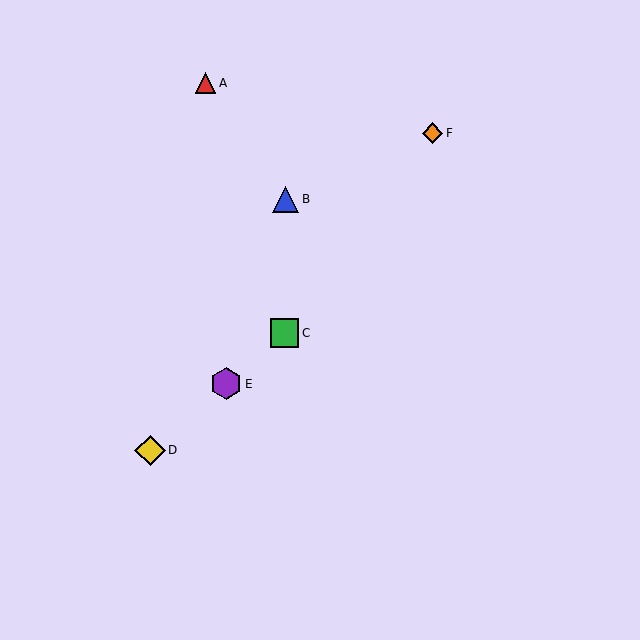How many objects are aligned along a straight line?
3 objects (C, D, E) are aligned along a straight line.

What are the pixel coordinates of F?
Object F is at (433, 133).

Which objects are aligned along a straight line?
Objects C, D, E are aligned along a straight line.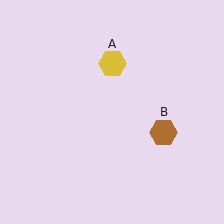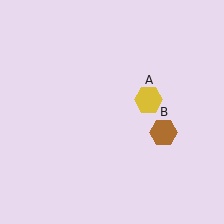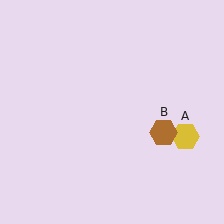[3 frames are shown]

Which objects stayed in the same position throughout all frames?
Brown hexagon (object B) remained stationary.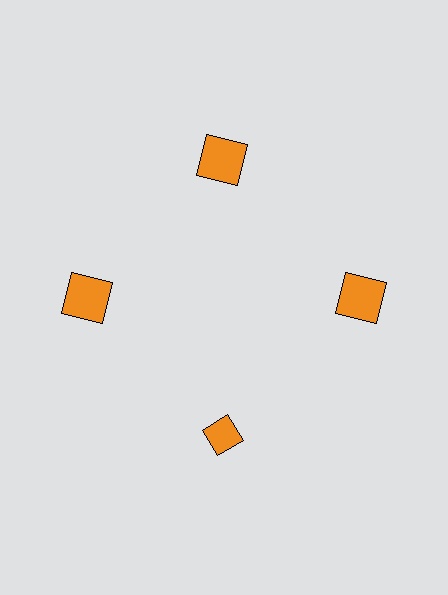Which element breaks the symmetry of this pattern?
The orange diamond at roughly the 6 o'clock position breaks the symmetry. All other shapes are orange squares.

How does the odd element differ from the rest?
It has a different shape: diamond instead of square.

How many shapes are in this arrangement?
There are 4 shapes arranged in a ring pattern.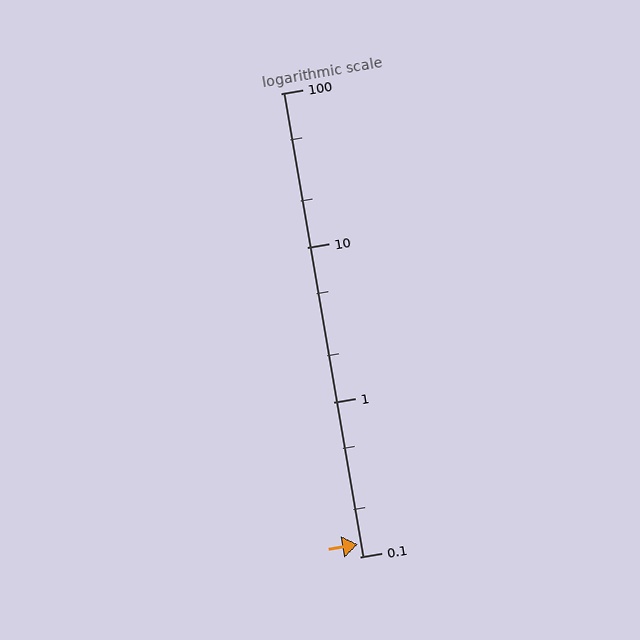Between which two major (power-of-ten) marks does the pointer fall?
The pointer is between 0.1 and 1.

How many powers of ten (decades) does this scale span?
The scale spans 3 decades, from 0.1 to 100.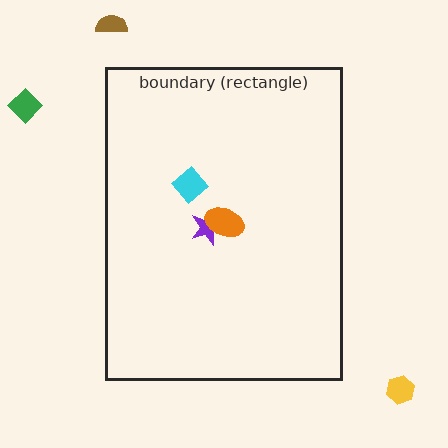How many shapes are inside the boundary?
3 inside, 3 outside.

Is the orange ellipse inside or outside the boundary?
Inside.